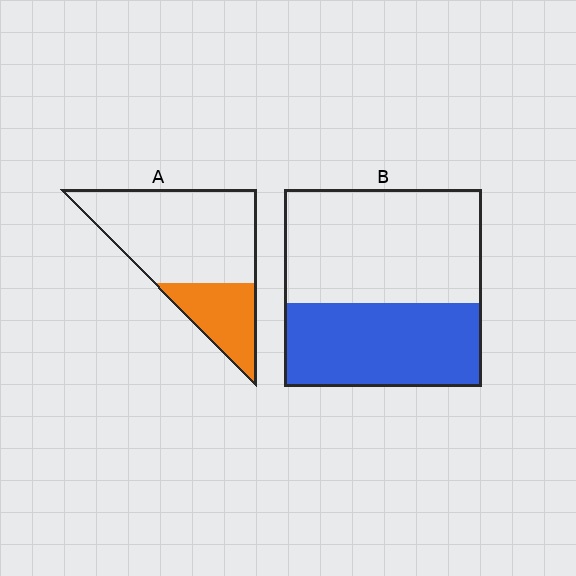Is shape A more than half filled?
No.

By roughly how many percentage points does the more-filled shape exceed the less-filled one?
By roughly 15 percentage points (B over A).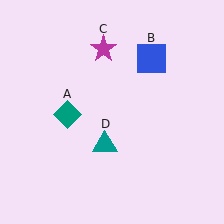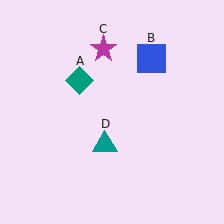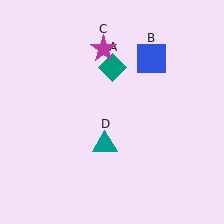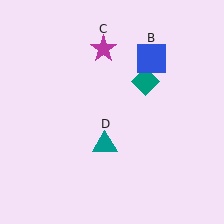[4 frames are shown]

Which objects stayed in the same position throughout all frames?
Blue square (object B) and magenta star (object C) and teal triangle (object D) remained stationary.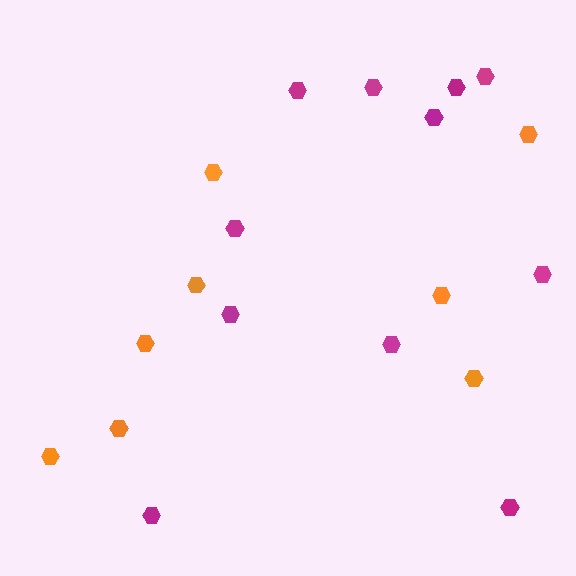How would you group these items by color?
There are 2 groups: one group of orange hexagons (8) and one group of magenta hexagons (11).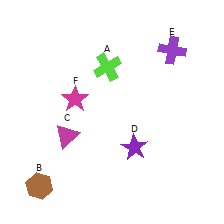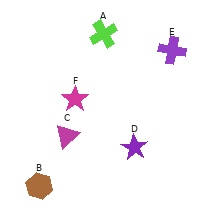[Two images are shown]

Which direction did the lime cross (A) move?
The lime cross (A) moved up.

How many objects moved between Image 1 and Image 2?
1 object moved between the two images.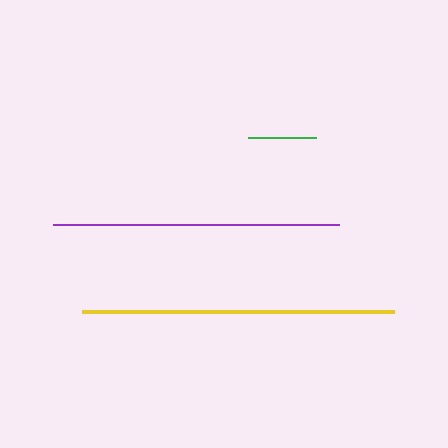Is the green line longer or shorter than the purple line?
The purple line is longer than the green line.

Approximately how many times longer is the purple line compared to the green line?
The purple line is approximately 4.2 times the length of the green line.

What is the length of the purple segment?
The purple segment is approximately 286 pixels long.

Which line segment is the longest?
The yellow line is the longest at approximately 313 pixels.